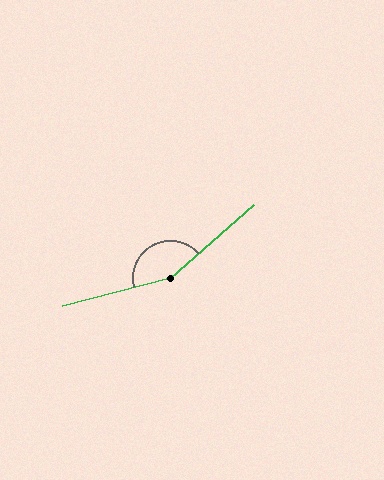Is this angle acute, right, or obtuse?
It is obtuse.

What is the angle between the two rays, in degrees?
Approximately 154 degrees.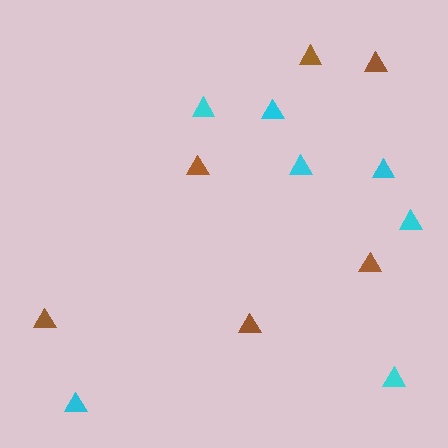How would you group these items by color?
There are 2 groups: one group of cyan triangles (7) and one group of brown triangles (6).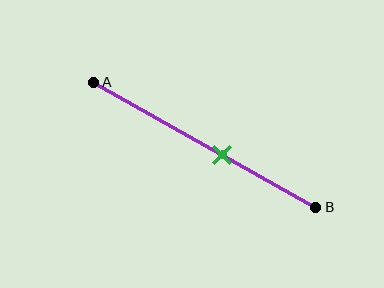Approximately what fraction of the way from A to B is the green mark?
The green mark is approximately 60% of the way from A to B.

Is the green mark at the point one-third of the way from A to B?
No, the mark is at about 60% from A, not at the 33% one-third point.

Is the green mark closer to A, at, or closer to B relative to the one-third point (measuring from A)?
The green mark is closer to point B than the one-third point of segment AB.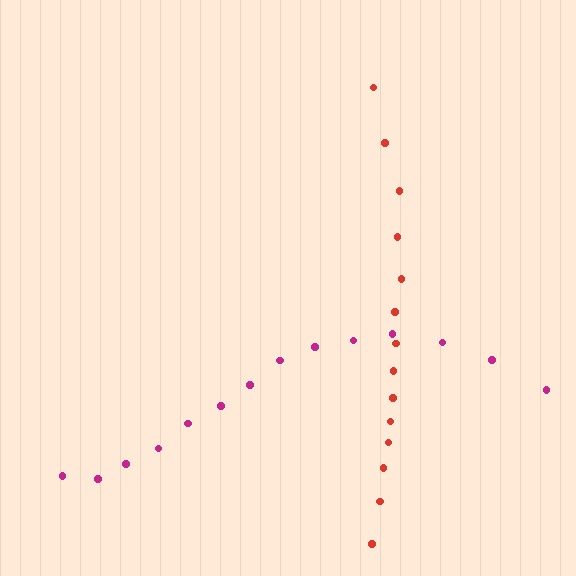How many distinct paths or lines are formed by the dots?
There are 2 distinct paths.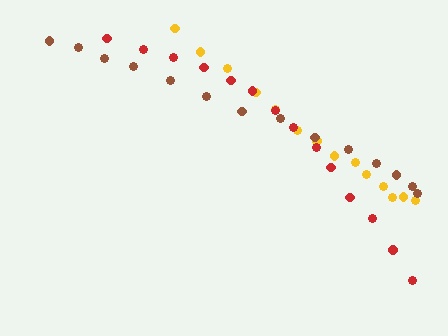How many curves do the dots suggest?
There are 3 distinct paths.